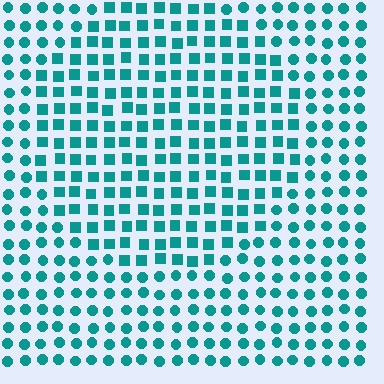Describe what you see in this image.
The image is filled with small teal elements arranged in a uniform grid. A circle-shaped region contains squares, while the surrounding area contains circles. The boundary is defined purely by the change in element shape.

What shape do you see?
I see a circle.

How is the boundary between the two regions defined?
The boundary is defined by a change in element shape: squares inside vs. circles outside. All elements share the same color and spacing.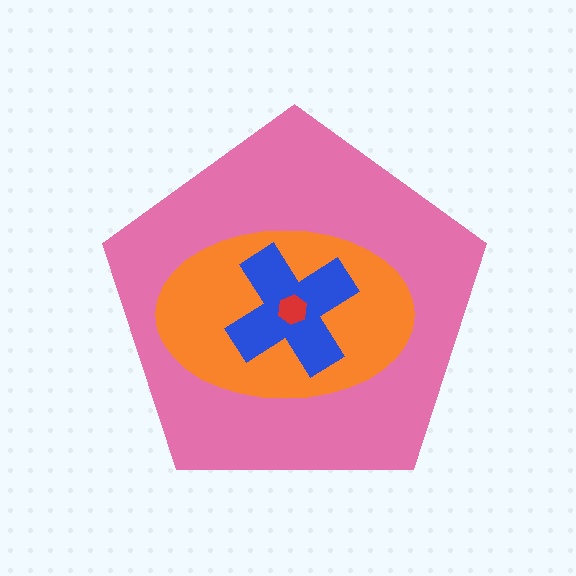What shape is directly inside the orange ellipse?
The blue cross.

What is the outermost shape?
The pink pentagon.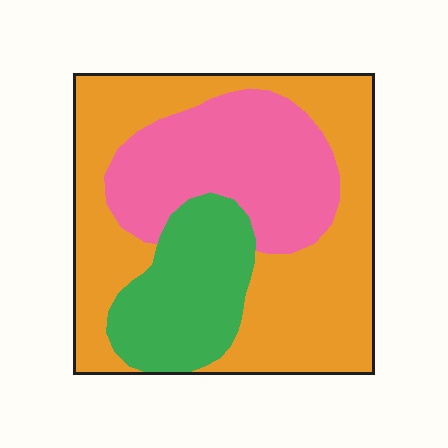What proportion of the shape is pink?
Pink takes up between a sixth and a third of the shape.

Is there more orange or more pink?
Orange.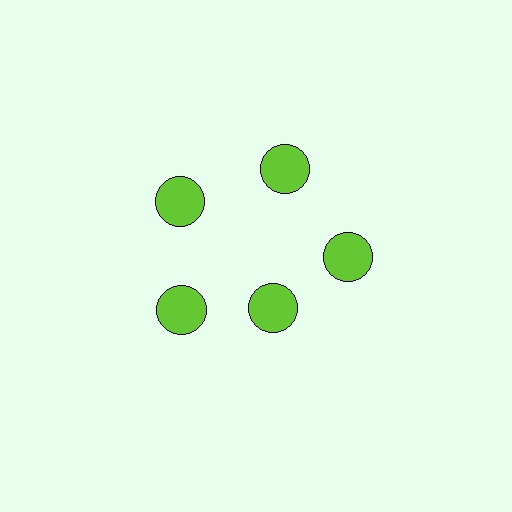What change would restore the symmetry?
The symmetry would be restored by moving it outward, back onto the ring so that all 5 circles sit at equal angles and equal distance from the center.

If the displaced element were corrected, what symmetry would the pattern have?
It would have 5-fold rotational symmetry — the pattern would map onto itself every 72 degrees.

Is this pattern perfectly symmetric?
No. The 5 lime circles are arranged in a ring, but one element near the 5 o'clock position is pulled inward toward the center, breaking the 5-fold rotational symmetry.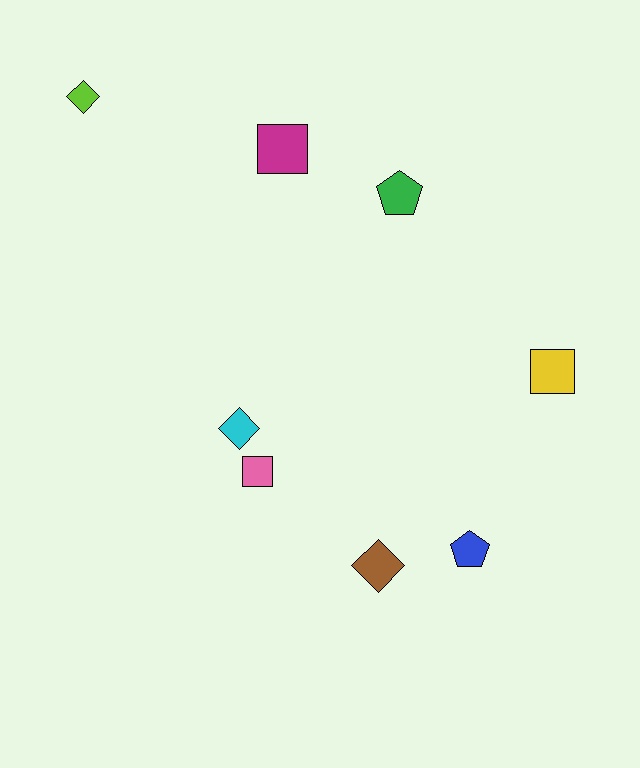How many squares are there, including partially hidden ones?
There are 3 squares.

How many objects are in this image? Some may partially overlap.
There are 8 objects.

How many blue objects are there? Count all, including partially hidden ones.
There is 1 blue object.